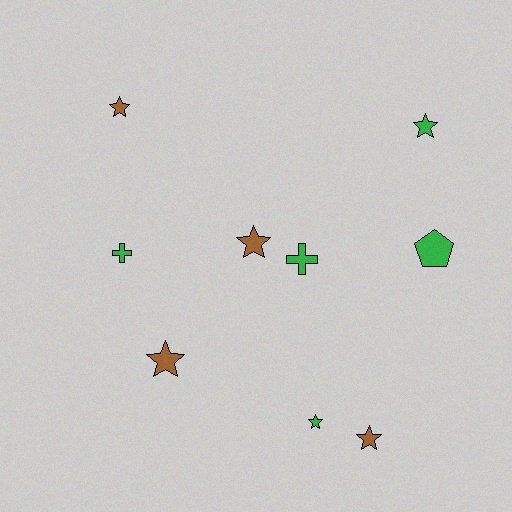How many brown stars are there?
There are 4 brown stars.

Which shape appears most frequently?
Star, with 6 objects.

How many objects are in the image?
There are 9 objects.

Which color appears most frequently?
Green, with 5 objects.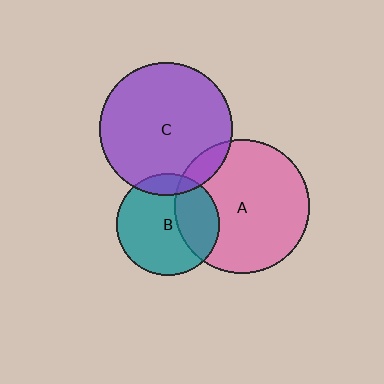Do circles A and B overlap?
Yes.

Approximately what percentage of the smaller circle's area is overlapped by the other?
Approximately 30%.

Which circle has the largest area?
Circle A (pink).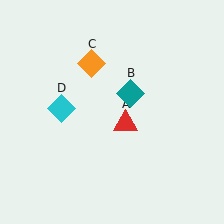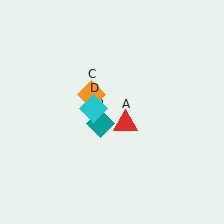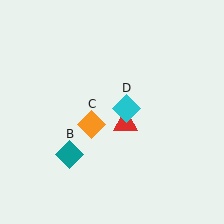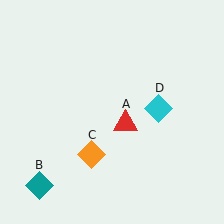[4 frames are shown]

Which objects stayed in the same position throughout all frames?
Red triangle (object A) remained stationary.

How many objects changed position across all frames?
3 objects changed position: teal diamond (object B), orange diamond (object C), cyan diamond (object D).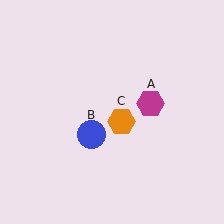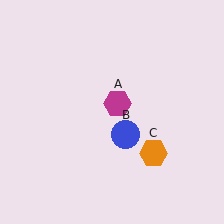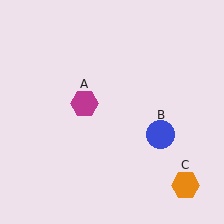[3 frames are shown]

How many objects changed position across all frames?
3 objects changed position: magenta hexagon (object A), blue circle (object B), orange hexagon (object C).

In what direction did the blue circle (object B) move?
The blue circle (object B) moved right.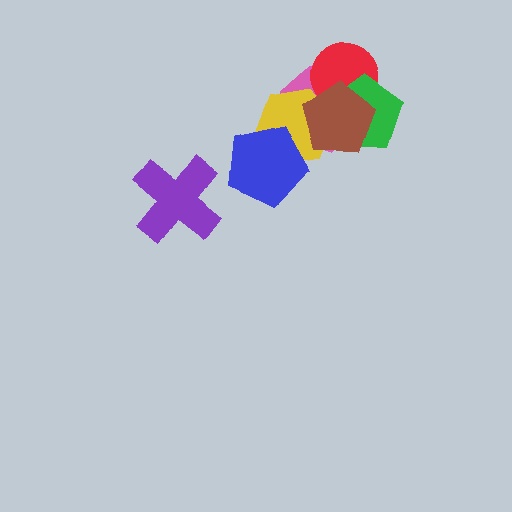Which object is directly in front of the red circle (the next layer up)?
The green pentagon is directly in front of the red circle.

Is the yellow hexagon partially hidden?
Yes, it is partially covered by another shape.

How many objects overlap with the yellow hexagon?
4 objects overlap with the yellow hexagon.